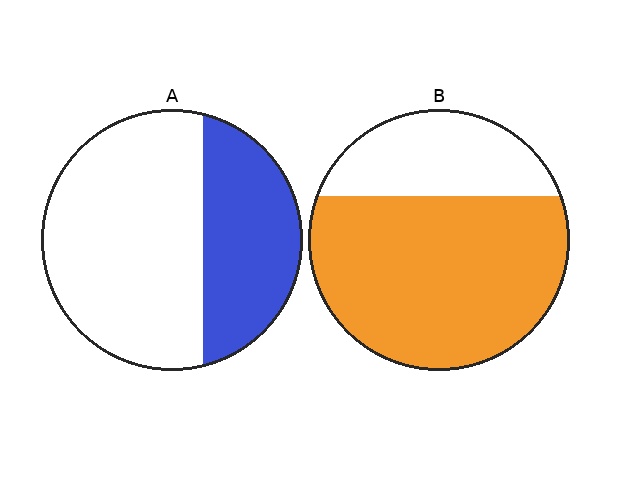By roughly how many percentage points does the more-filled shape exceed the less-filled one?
By roughly 35 percentage points (B over A).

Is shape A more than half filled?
No.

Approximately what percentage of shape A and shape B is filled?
A is approximately 35% and B is approximately 70%.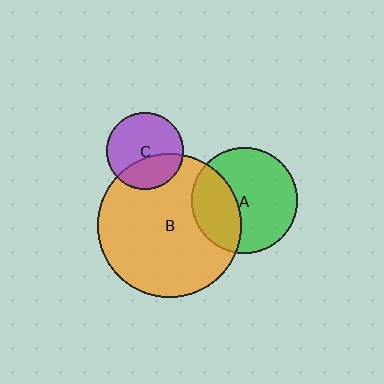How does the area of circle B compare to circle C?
Approximately 3.5 times.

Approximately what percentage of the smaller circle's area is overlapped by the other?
Approximately 35%.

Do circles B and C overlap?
Yes.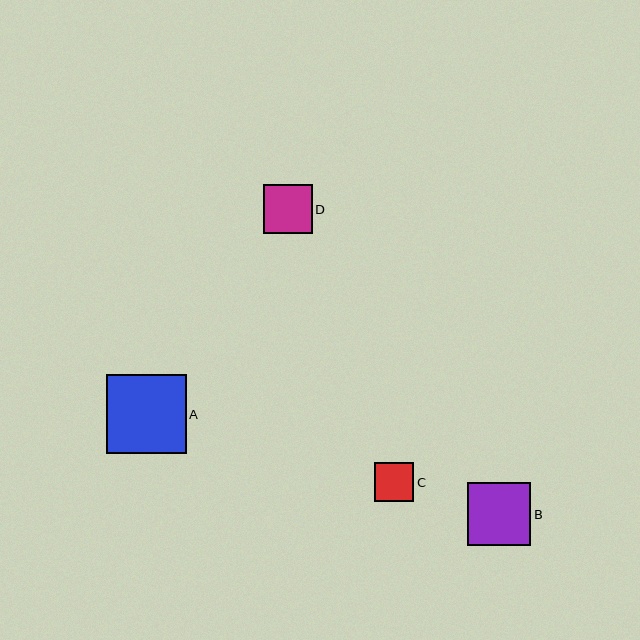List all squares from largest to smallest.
From largest to smallest: A, B, D, C.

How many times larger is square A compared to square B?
Square A is approximately 1.3 times the size of square B.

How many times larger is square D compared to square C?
Square D is approximately 1.2 times the size of square C.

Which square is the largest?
Square A is the largest with a size of approximately 80 pixels.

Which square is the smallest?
Square C is the smallest with a size of approximately 39 pixels.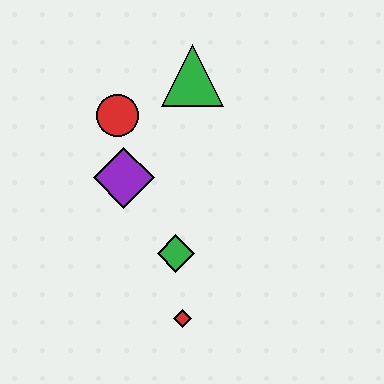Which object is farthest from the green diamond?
The green triangle is farthest from the green diamond.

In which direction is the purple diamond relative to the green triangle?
The purple diamond is below the green triangle.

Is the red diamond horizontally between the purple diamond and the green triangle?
Yes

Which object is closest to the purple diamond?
The red circle is closest to the purple diamond.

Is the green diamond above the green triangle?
No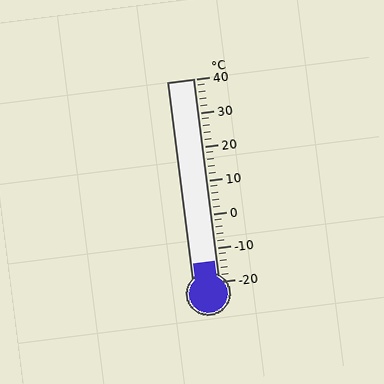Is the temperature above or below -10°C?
The temperature is below -10°C.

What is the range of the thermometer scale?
The thermometer scale ranges from -20°C to 40°C.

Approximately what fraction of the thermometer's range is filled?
The thermometer is filled to approximately 10% of its range.